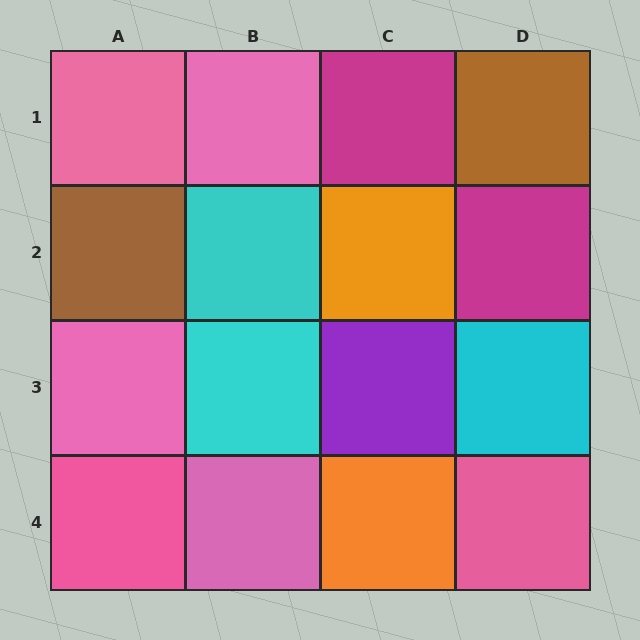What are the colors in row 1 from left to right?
Pink, pink, magenta, brown.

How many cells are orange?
2 cells are orange.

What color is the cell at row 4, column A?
Pink.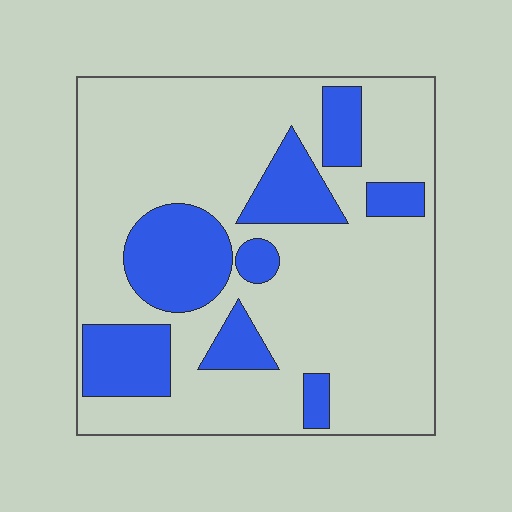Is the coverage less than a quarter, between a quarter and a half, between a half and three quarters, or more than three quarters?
Between a quarter and a half.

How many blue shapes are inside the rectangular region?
8.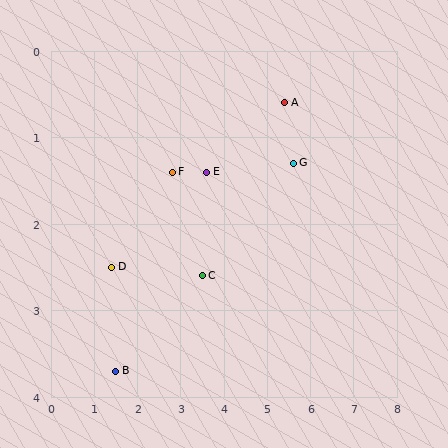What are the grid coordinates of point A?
Point A is at approximately (5.4, 0.6).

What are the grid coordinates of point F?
Point F is at approximately (2.8, 1.4).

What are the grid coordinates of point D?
Point D is at approximately (1.4, 2.5).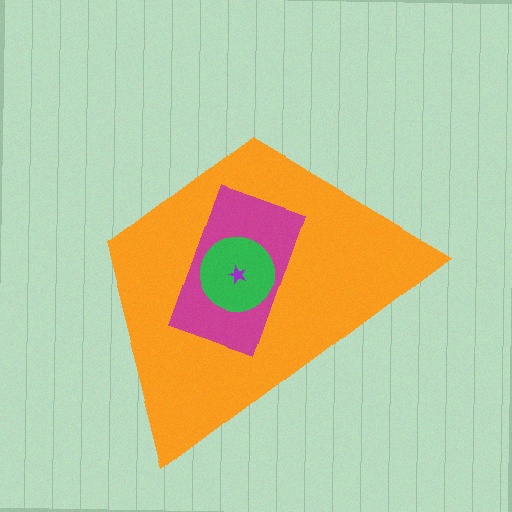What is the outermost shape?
The orange trapezoid.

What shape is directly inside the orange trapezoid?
The magenta rectangle.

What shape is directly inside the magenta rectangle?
The green circle.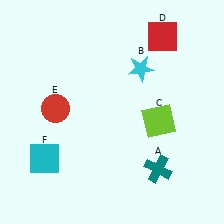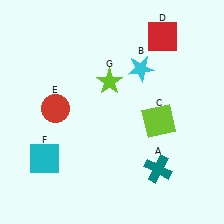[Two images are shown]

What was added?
A lime star (G) was added in Image 2.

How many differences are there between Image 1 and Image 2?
There is 1 difference between the two images.